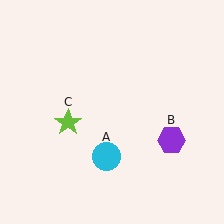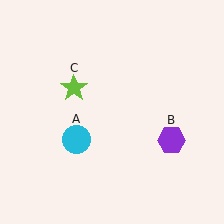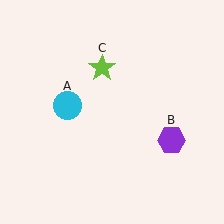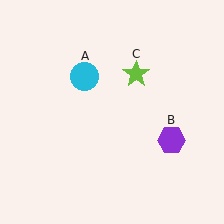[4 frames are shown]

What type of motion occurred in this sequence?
The cyan circle (object A), lime star (object C) rotated clockwise around the center of the scene.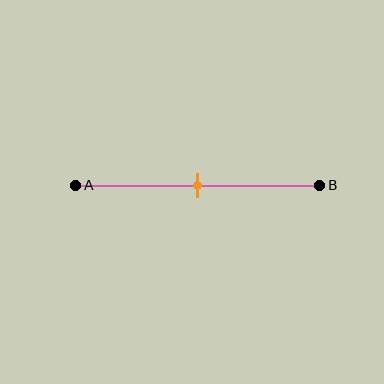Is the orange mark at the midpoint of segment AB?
Yes, the mark is approximately at the midpoint.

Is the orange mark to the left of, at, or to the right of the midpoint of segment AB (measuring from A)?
The orange mark is approximately at the midpoint of segment AB.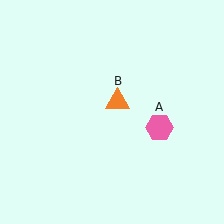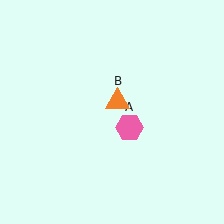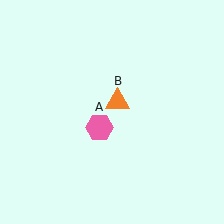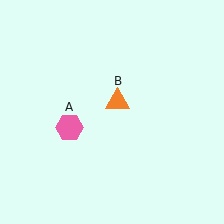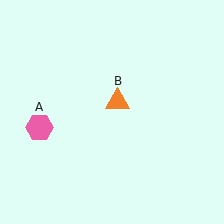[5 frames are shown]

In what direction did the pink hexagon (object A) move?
The pink hexagon (object A) moved left.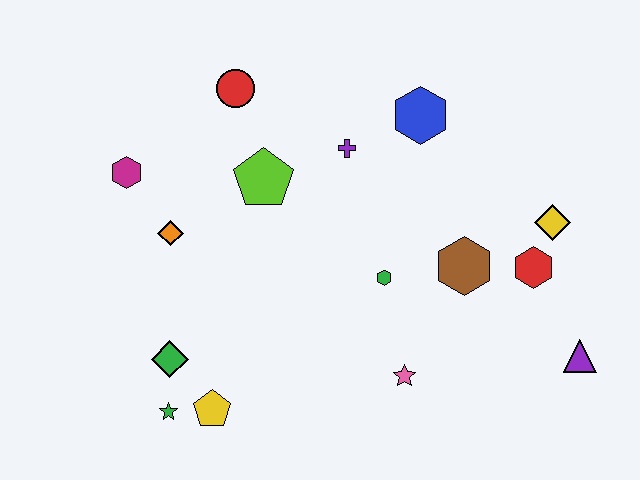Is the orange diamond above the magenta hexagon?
No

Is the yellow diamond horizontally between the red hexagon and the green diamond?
No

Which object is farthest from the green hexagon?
The magenta hexagon is farthest from the green hexagon.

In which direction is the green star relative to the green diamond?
The green star is below the green diamond.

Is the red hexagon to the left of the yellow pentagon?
No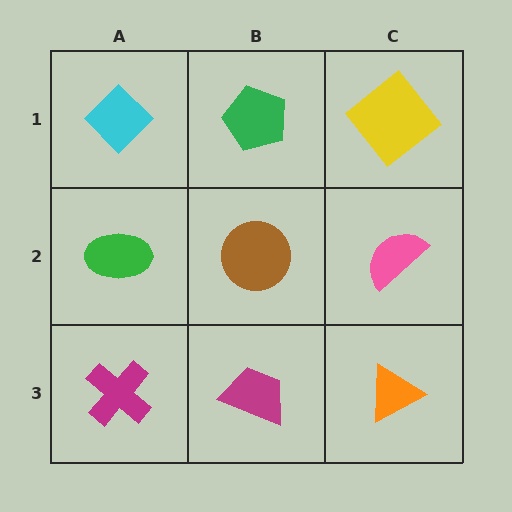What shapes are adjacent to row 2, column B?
A green pentagon (row 1, column B), a magenta trapezoid (row 3, column B), a green ellipse (row 2, column A), a pink semicircle (row 2, column C).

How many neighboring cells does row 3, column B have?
3.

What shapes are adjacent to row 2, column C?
A yellow diamond (row 1, column C), an orange triangle (row 3, column C), a brown circle (row 2, column B).